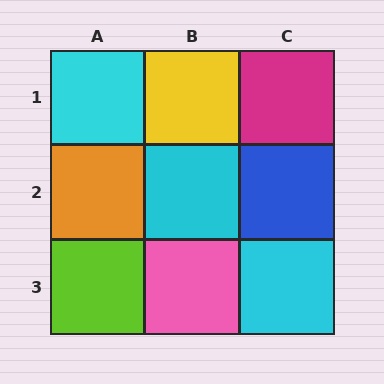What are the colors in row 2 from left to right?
Orange, cyan, blue.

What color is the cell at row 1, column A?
Cyan.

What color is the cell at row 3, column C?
Cyan.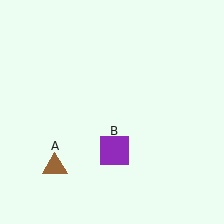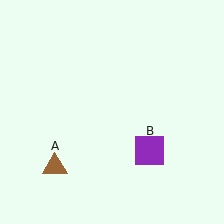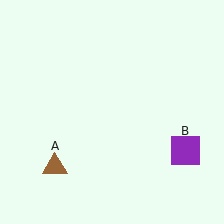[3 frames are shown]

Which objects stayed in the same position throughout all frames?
Brown triangle (object A) remained stationary.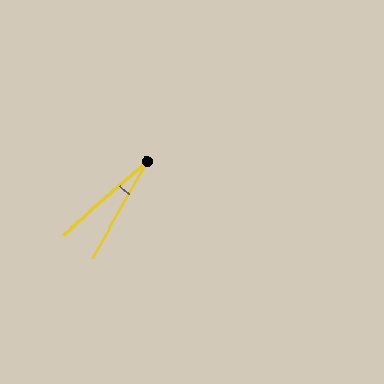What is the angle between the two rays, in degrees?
Approximately 20 degrees.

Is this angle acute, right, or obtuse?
It is acute.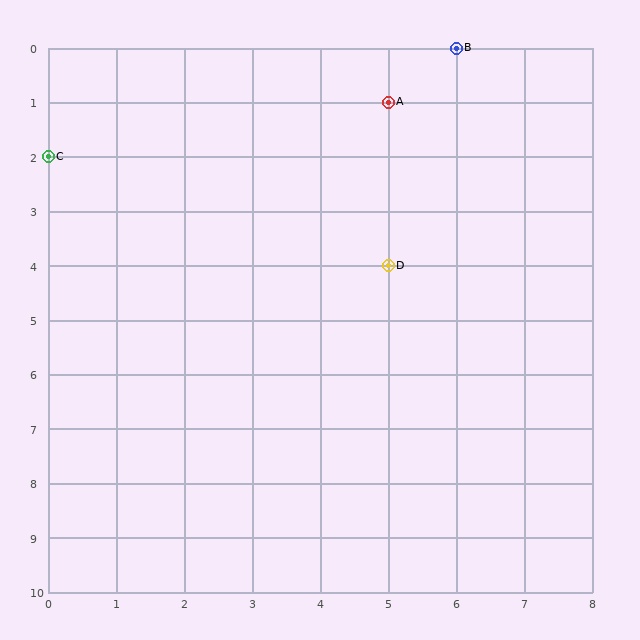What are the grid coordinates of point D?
Point D is at grid coordinates (5, 4).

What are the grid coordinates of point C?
Point C is at grid coordinates (0, 2).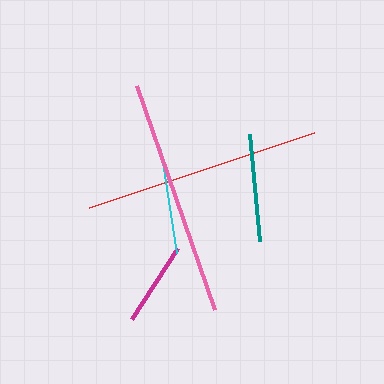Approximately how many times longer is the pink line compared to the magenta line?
The pink line is approximately 2.8 times the length of the magenta line.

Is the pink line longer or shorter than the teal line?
The pink line is longer than the teal line.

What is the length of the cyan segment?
The cyan segment is approximately 105 pixels long.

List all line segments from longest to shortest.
From longest to shortest: pink, red, teal, cyan, magenta.